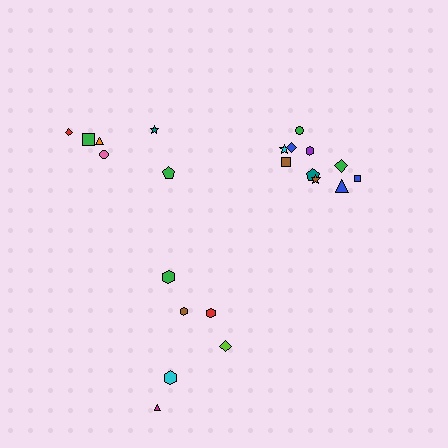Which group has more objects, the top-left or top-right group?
The top-right group.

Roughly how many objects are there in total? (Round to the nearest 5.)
Roughly 20 objects in total.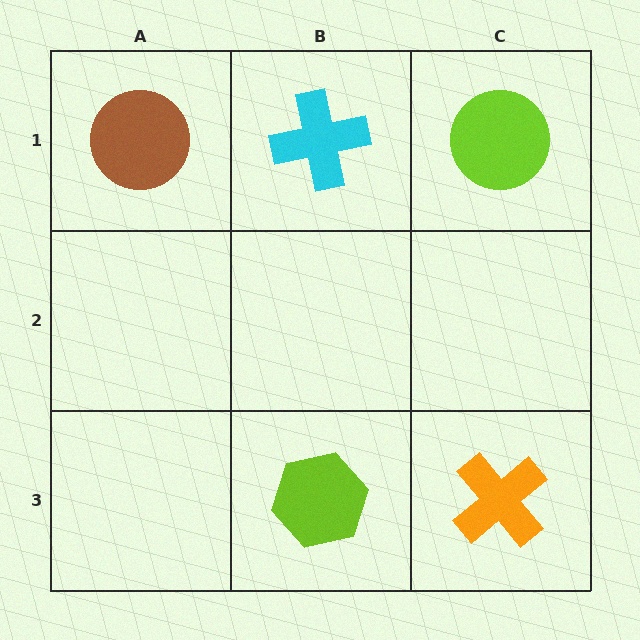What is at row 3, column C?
An orange cross.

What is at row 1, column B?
A cyan cross.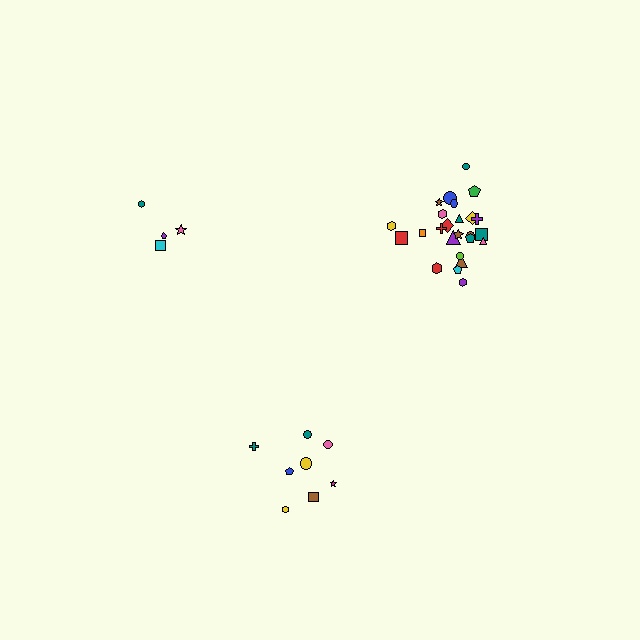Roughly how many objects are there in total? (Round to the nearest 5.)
Roughly 35 objects in total.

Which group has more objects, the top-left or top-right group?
The top-right group.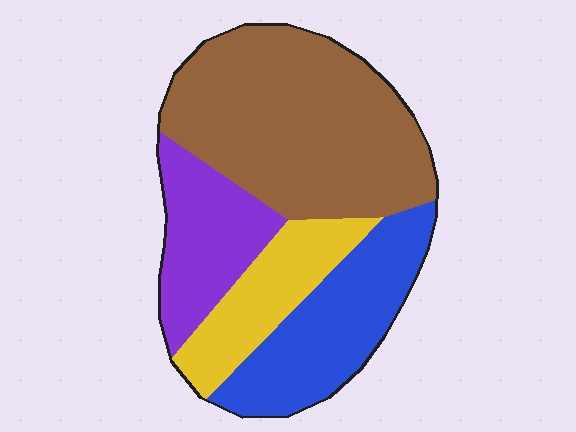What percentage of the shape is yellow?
Yellow takes up about one sixth (1/6) of the shape.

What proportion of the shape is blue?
Blue takes up between a sixth and a third of the shape.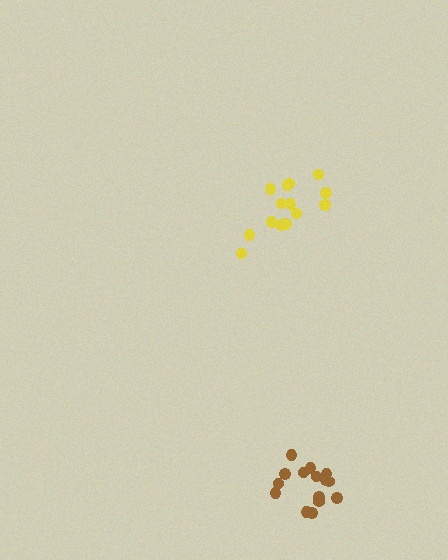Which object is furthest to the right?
The brown cluster is rightmost.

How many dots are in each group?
Group 1: 15 dots, Group 2: 14 dots (29 total).